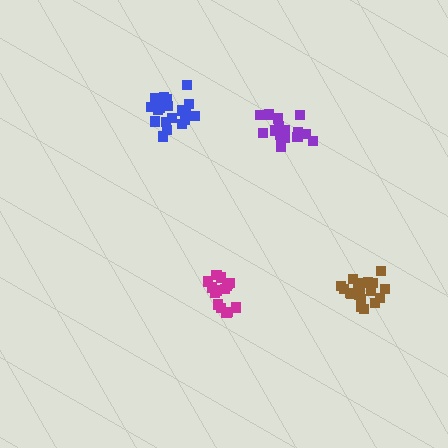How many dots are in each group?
Group 1: 20 dots, Group 2: 21 dots, Group 3: 16 dots, Group 4: 17 dots (74 total).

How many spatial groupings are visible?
There are 4 spatial groupings.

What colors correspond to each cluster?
The clusters are colored: brown, blue, magenta, purple.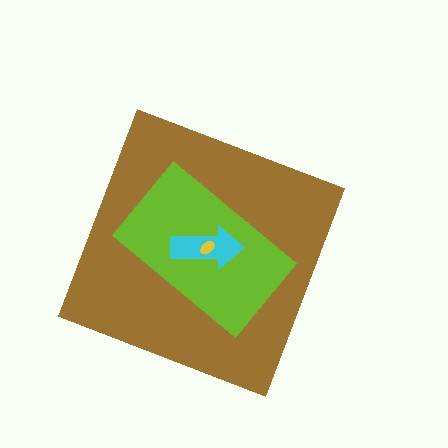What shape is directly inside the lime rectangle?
The cyan arrow.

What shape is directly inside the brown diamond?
The lime rectangle.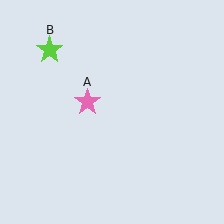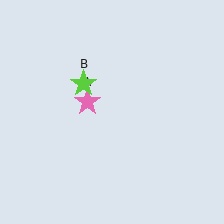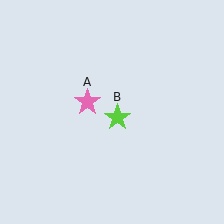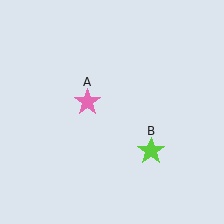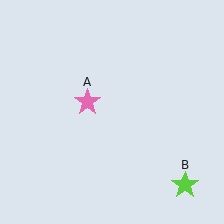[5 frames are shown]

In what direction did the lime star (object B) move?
The lime star (object B) moved down and to the right.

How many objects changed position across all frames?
1 object changed position: lime star (object B).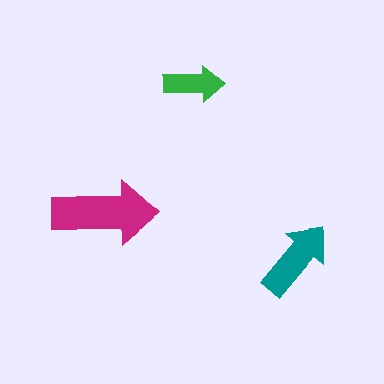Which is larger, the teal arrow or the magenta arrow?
The magenta one.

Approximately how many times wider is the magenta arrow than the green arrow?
About 2 times wider.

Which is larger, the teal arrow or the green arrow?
The teal one.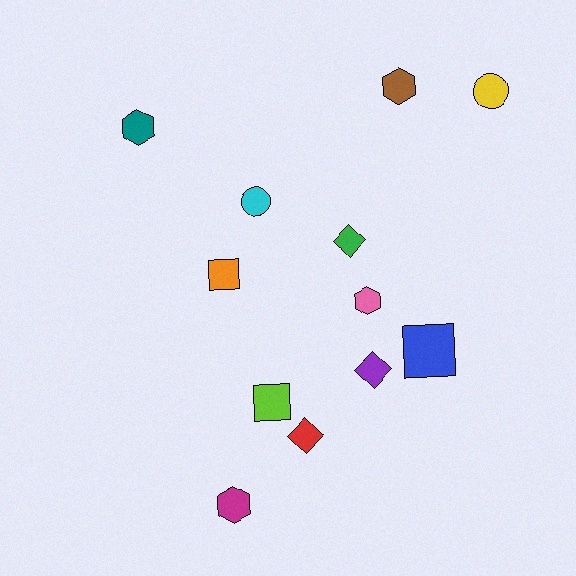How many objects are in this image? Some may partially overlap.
There are 12 objects.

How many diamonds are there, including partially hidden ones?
There are 3 diamonds.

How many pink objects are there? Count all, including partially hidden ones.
There is 1 pink object.